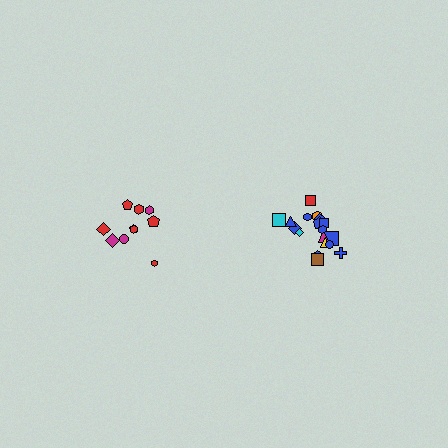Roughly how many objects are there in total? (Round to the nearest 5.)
Roughly 30 objects in total.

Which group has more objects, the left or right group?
The right group.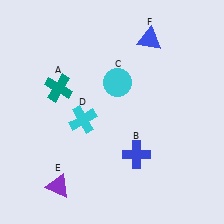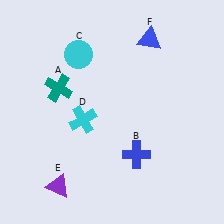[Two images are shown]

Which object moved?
The cyan circle (C) moved left.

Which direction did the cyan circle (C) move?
The cyan circle (C) moved left.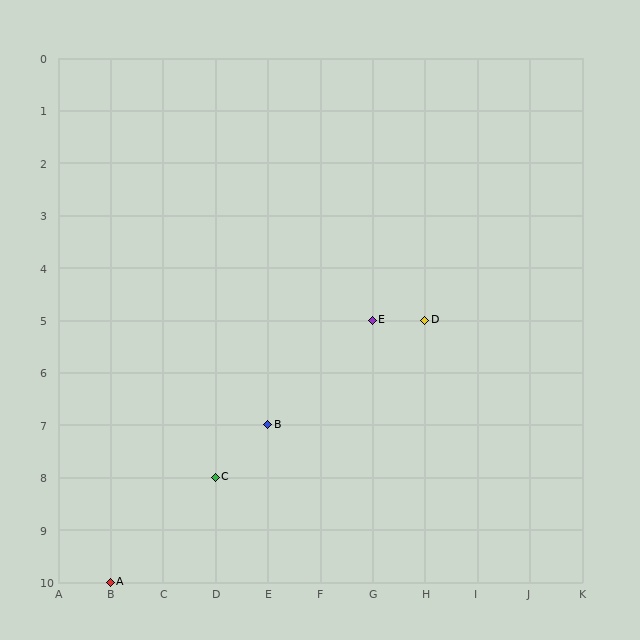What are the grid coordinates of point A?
Point A is at grid coordinates (B, 10).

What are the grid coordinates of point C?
Point C is at grid coordinates (D, 8).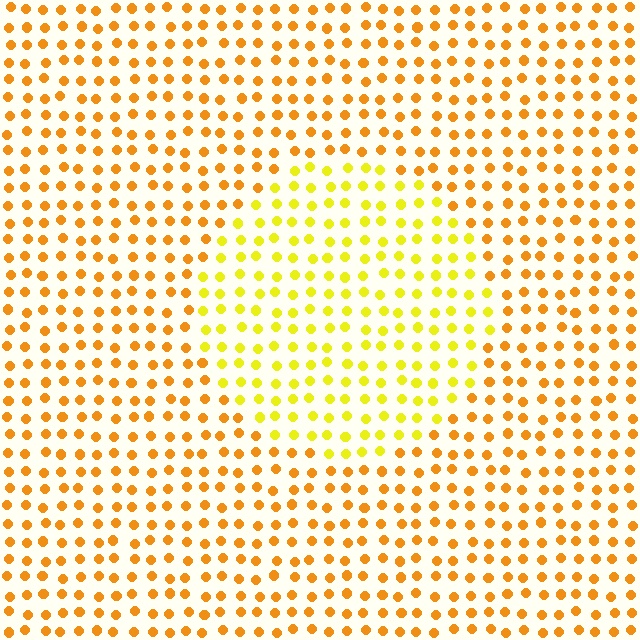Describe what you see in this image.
The image is filled with small orange elements in a uniform arrangement. A circle-shaped region is visible where the elements are tinted to a slightly different hue, forming a subtle color boundary.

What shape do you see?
I see a circle.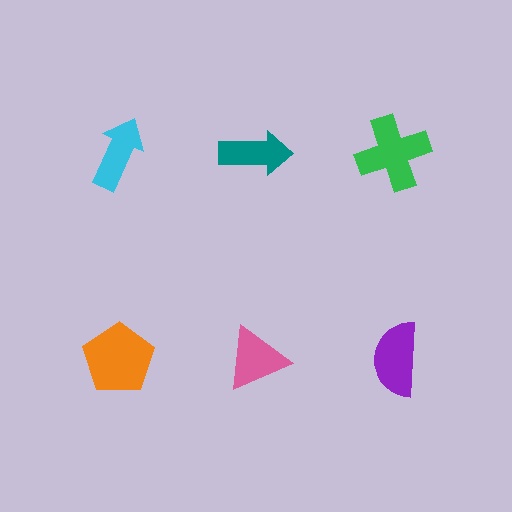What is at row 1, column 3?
A green cross.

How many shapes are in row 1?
3 shapes.